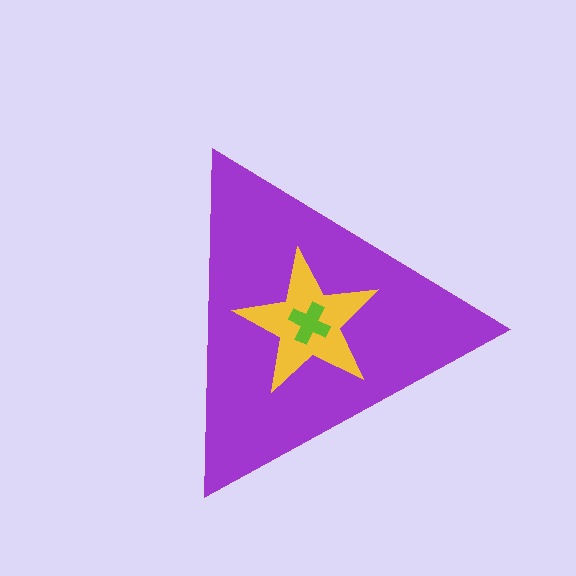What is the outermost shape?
The purple triangle.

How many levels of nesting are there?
3.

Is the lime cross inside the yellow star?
Yes.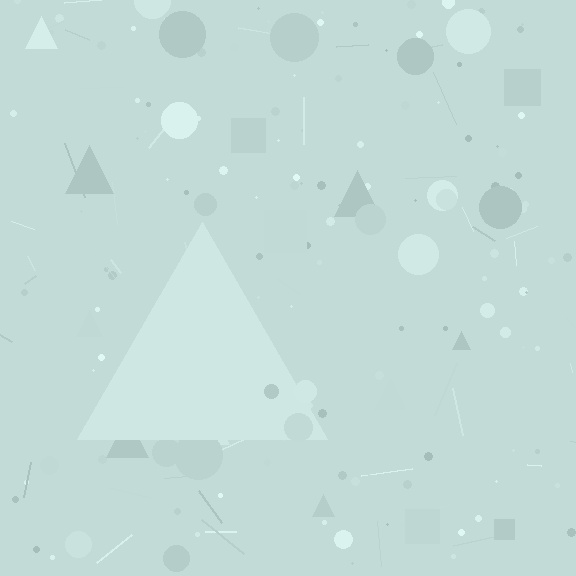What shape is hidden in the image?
A triangle is hidden in the image.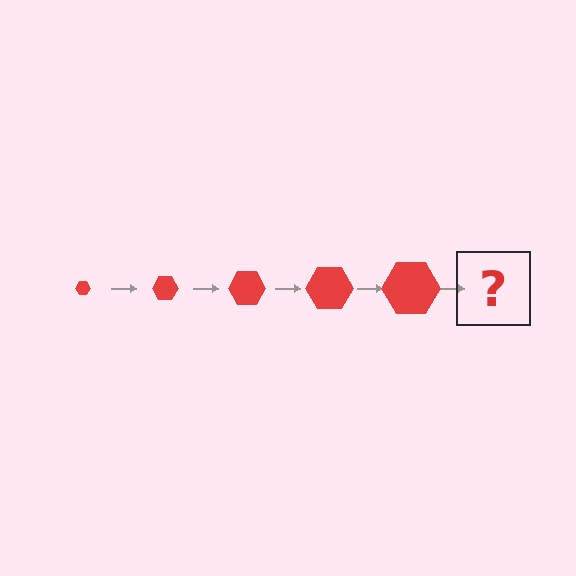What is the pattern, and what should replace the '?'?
The pattern is that the hexagon gets progressively larger each step. The '?' should be a red hexagon, larger than the previous one.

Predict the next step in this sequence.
The next step is a red hexagon, larger than the previous one.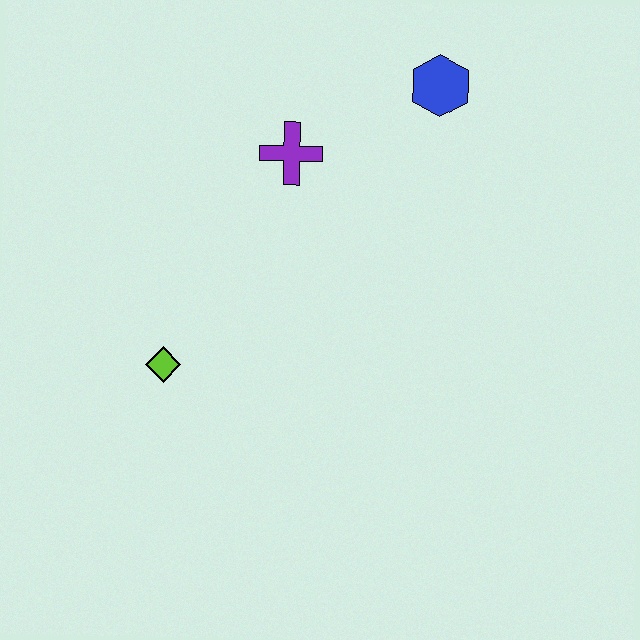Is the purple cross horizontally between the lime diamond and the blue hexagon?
Yes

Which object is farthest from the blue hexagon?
The lime diamond is farthest from the blue hexagon.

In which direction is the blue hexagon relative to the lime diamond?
The blue hexagon is above the lime diamond.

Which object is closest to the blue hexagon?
The purple cross is closest to the blue hexagon.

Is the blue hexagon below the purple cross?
No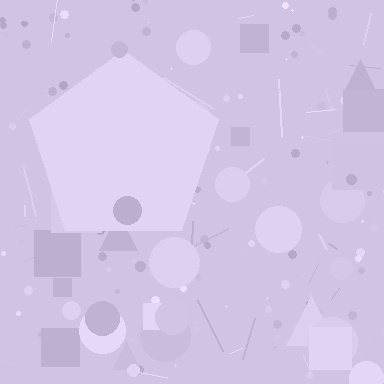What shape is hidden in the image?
A pentagon is hidden in the image.